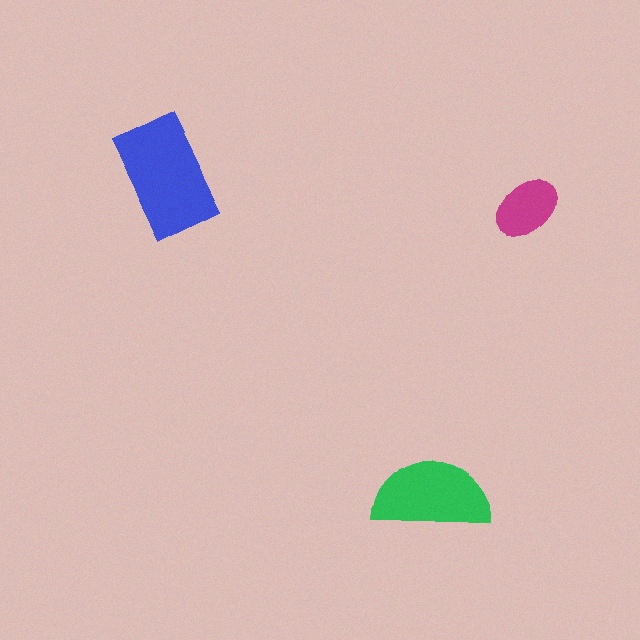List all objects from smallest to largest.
The magenta ellipse, the green semicircle, the blue rectangle.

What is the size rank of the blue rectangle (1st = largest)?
1st.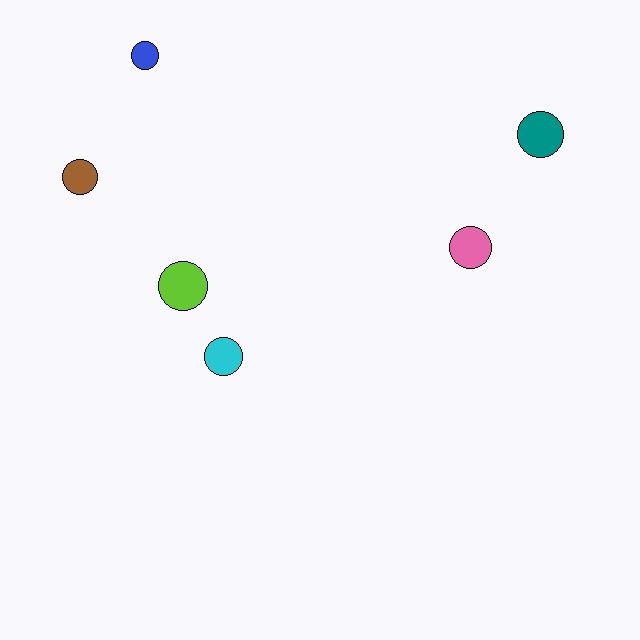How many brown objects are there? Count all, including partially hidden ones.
There is 1 brown object.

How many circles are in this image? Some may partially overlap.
There are 6 circles.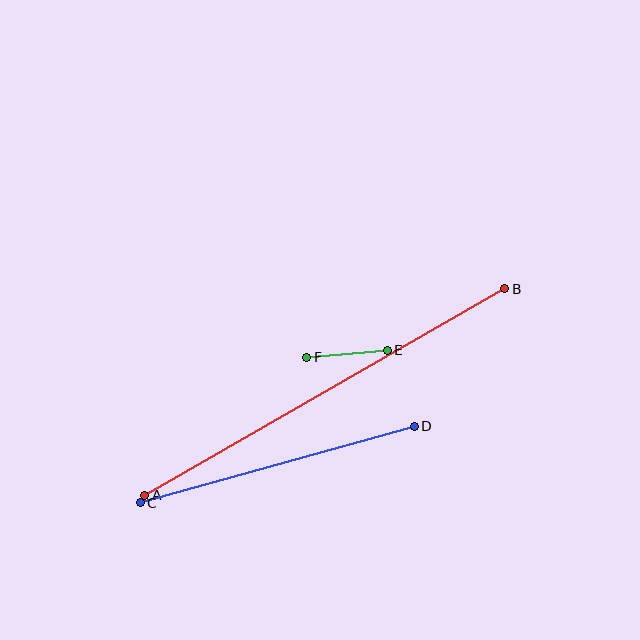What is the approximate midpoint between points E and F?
The midpoint is at approximately (347, 354) pixels.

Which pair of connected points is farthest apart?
Points A and B are farthest apart.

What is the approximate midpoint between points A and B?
The midpoint is at approximately (325, 392) pixels.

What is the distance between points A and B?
The distance is approximately 415 pixels.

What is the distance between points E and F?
The distance is approximately 81 pixels.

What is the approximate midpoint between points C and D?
The midpoint is at approximately (277, 465) pixels.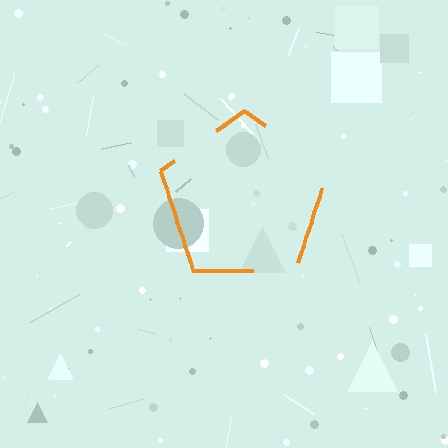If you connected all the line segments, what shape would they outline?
They would outline a pentagon.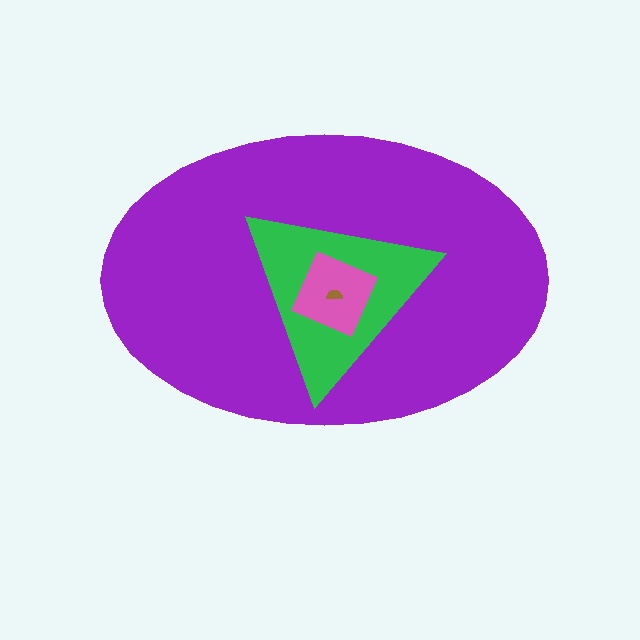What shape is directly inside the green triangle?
The pink square.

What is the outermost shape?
The purple ellipse.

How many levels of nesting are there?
4.